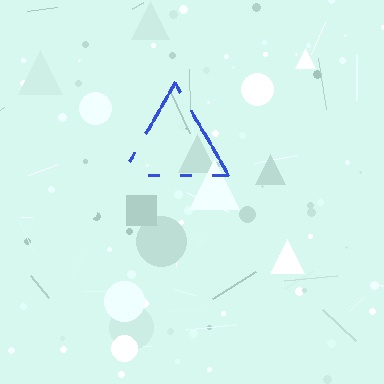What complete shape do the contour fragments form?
The contour fragments form a triangle.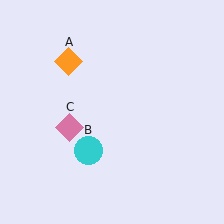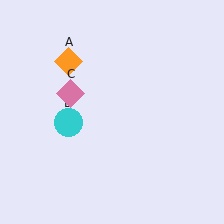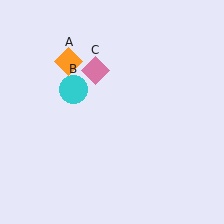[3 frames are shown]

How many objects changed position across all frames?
2 objects changed position: cyan circle (object B), pink diamond (object C).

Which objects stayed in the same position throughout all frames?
Orange diamond (object A) remained stationary.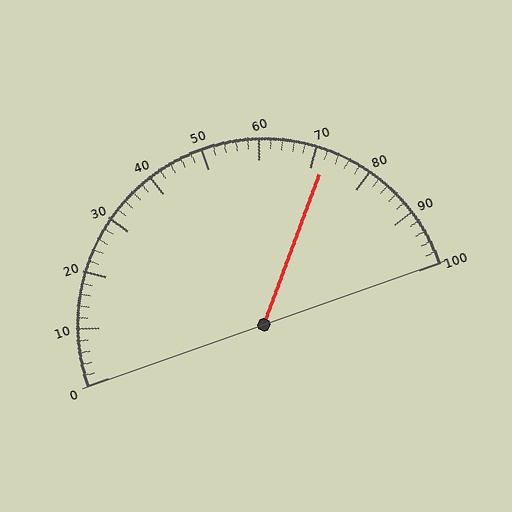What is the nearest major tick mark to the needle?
The nearest major tick mark is 70.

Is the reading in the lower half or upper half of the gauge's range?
The reading is in the upper half of the range (0 to 100).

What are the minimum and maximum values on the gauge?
The gauge ranges from 0 to 100.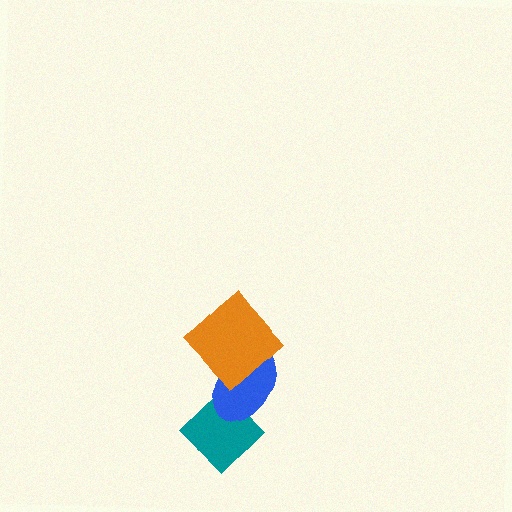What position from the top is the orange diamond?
The orange diamond is 1st from the top.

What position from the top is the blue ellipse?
The blue ellipse is 2nd from the top.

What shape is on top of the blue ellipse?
The orange diamond is on top of the blue ellipse.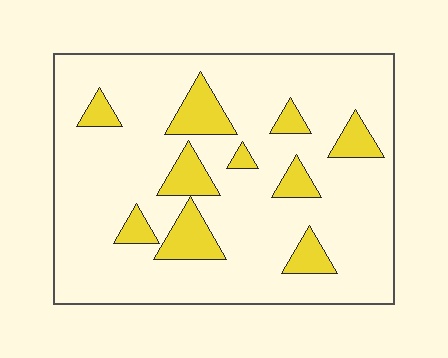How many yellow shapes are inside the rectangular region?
10.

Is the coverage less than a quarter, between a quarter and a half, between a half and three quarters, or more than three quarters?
Less than a quarter.